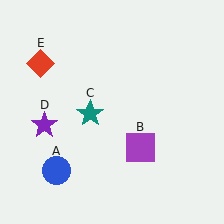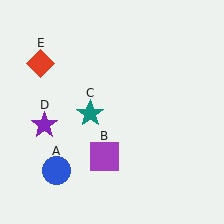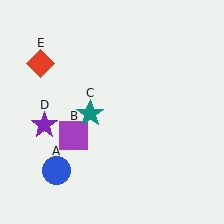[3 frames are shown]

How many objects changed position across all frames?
1 object changed position: purple square (object B).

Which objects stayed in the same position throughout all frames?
Blue circle (object A) and teal star (object C) and purple star (object D) and red diamond (object E) remained stationary.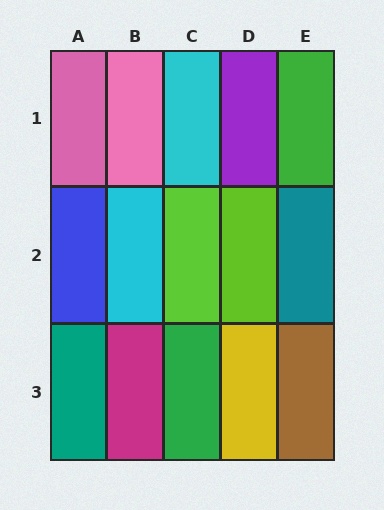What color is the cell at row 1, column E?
Green.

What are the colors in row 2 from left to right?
Blue, cyan, lime, lime, teal.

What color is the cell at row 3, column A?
Teal.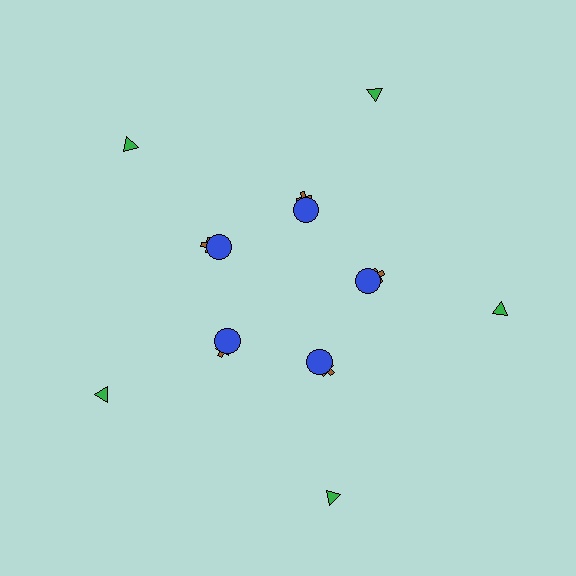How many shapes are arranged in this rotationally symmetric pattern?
There are 15 shapes, arranged in 5 groups of 3.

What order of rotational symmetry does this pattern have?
This pattern has 5-fold rotational symmetry.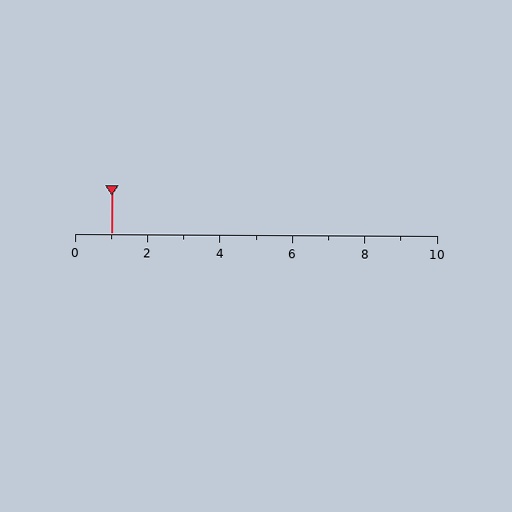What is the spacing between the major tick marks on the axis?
The major ticks are spaced 2 apart.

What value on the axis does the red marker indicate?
The marker indicates approximately 1.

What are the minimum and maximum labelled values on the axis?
The axis runs from 0 to 10.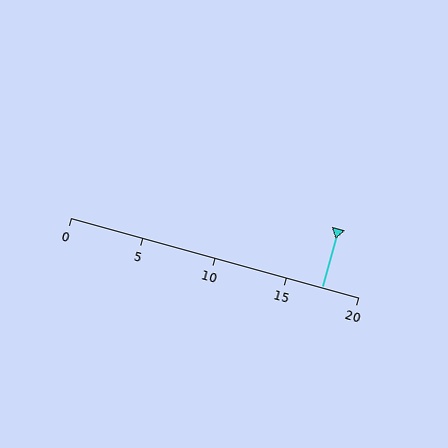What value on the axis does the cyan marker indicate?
The marker indicates approximately 17.5.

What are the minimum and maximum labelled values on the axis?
The axis runs from 0 to 20.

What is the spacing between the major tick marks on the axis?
The major ticks are spaced 5 apart.